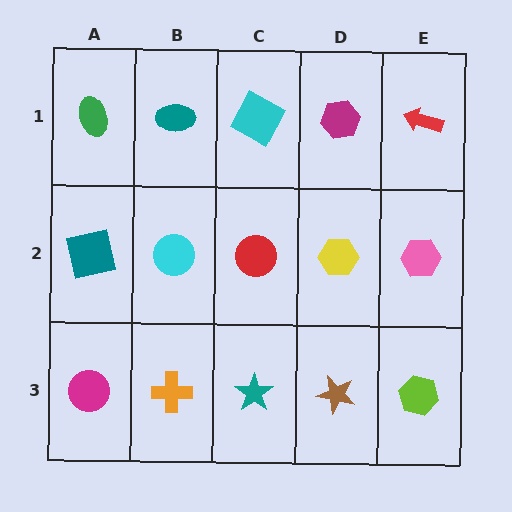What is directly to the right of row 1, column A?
A teal ellipse.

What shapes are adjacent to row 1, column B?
A cyan circle (row 2, column B), a green ellipse (row 1, column A), a cyan square (row 1, column C).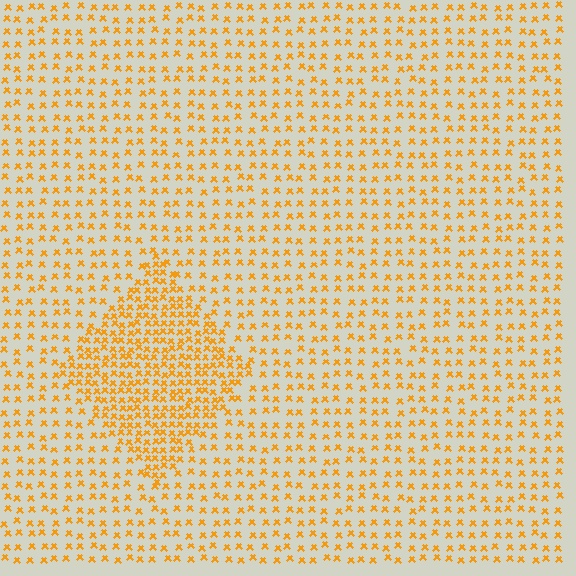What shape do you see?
I see a diamond.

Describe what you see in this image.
The image contains small orange elements arranged at two different densities. A diamond-shaped region is visible where the elements are more densely packed than the surrounding area.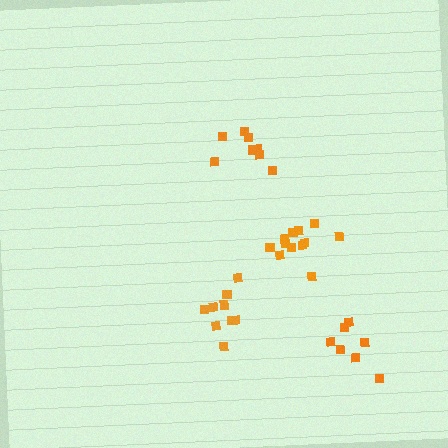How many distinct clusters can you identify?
There are 4 distinct clusters.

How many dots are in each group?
Group 1: 9 dots, Group 2: 12 dots, Group 3: 9 dots, Group 4: 7 dots (37 total).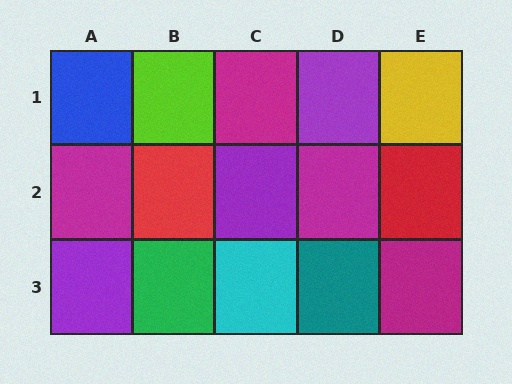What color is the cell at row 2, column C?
Purple.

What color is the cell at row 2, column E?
Red.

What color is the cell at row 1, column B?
Lime.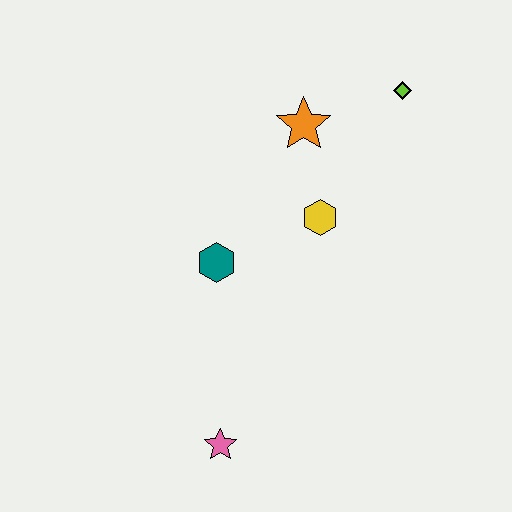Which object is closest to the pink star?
The teal hexagon is closest to the pink star.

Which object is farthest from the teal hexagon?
The lime diamond is farthest from the teal hexagon.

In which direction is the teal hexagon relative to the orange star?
The teal hexagon is below the orange star.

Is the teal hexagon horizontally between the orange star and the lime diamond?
No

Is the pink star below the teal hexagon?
Yes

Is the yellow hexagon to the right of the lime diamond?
No